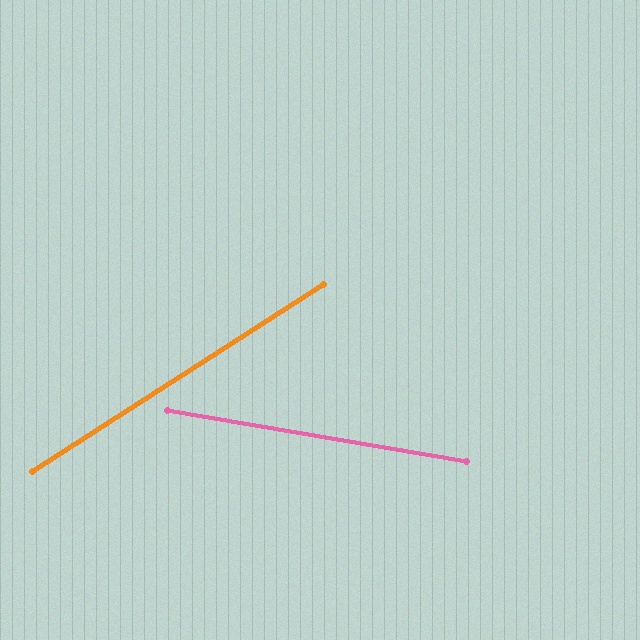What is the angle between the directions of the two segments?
Approximately 42 degrees.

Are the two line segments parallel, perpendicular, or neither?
Neither parallel nor perpendicular — they differ by about 42°.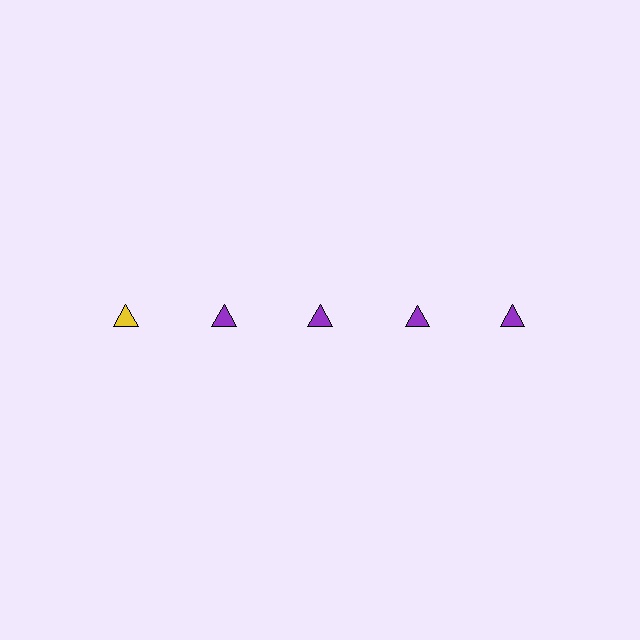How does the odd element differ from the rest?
It has a different color: yellow instead of purple.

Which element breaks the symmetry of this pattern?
The yellow triangle in the top row, leftmost column breaks the symmetry. All other shapes are purple triangles.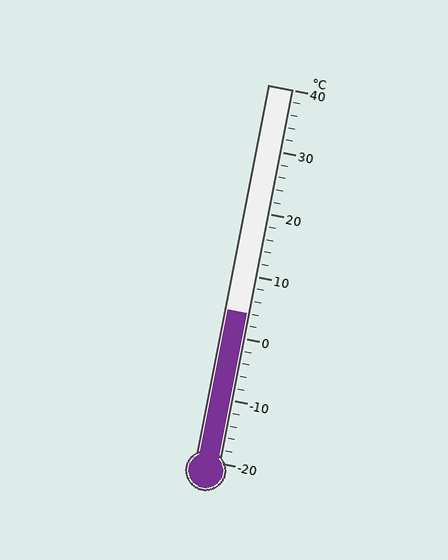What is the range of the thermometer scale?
The thermometer scale ranges from -20°C to 40°C.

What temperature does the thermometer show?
The thermometer shows approximately 4°C.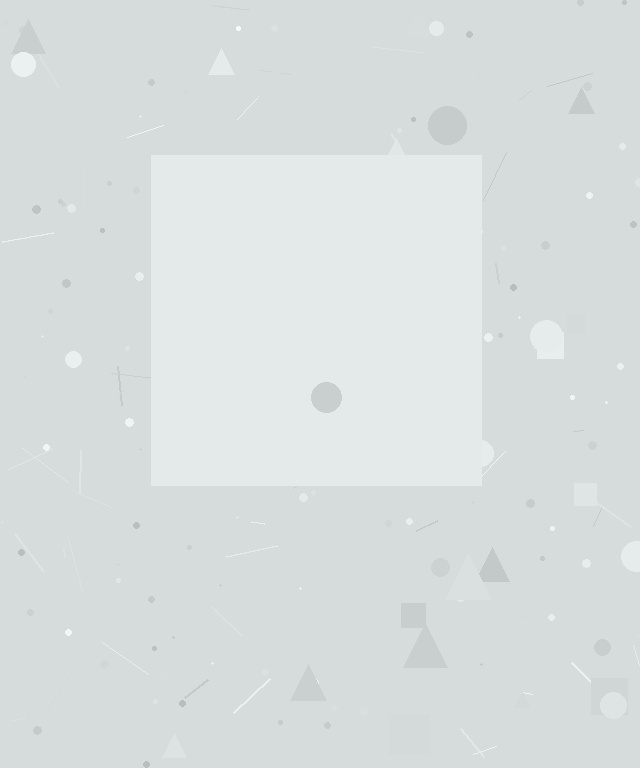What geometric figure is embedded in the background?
A square is embedded in the background.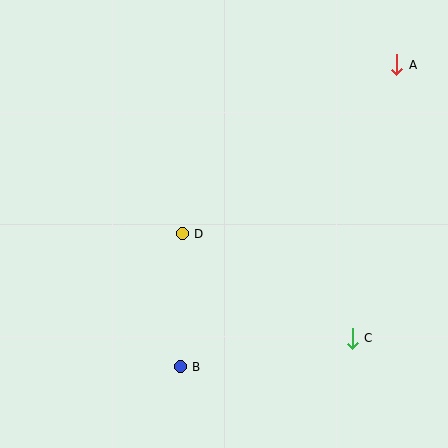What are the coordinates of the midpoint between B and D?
The midpoint between B and D is at (181, 300).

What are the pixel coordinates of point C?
Point C is at (352, 338).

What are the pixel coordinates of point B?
Point B is at (180, 367).